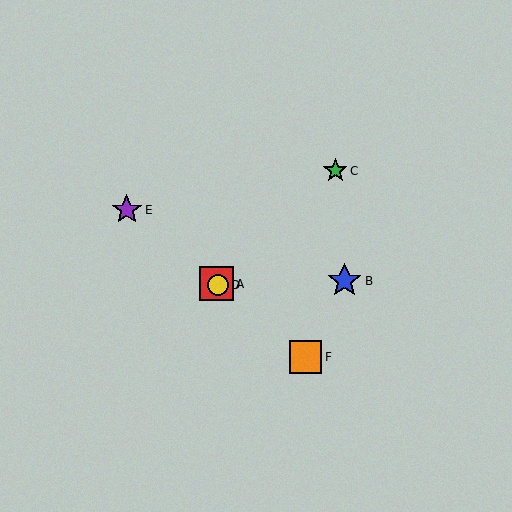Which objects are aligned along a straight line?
Objects A, D, E, F are aligned along a straight line.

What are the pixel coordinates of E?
Object E is at (127, 209).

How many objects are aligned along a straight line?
4 objects (A, D, E, F) are aligned along a straight line.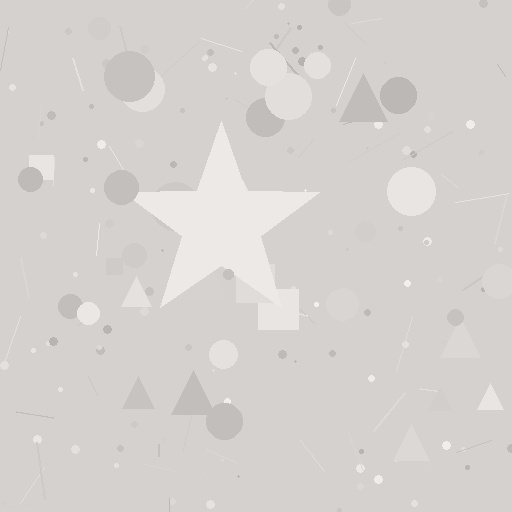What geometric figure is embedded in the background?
A star is embedded in the background.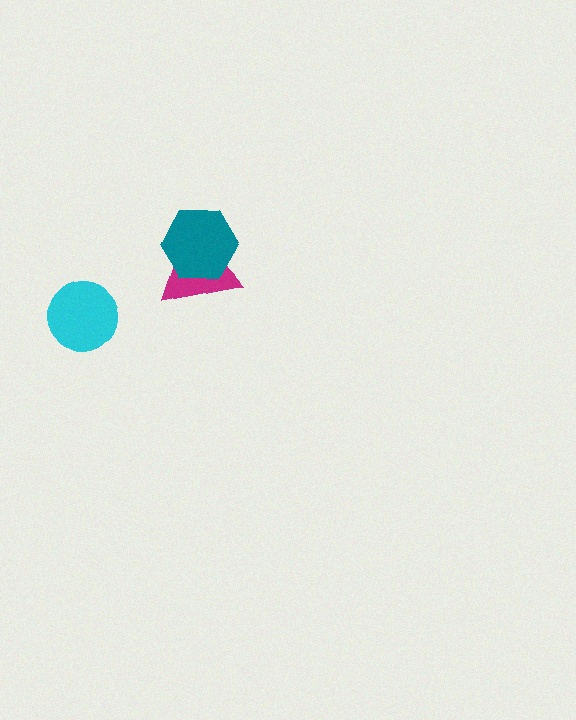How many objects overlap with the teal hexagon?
1 object overlaps with the teal hexagon.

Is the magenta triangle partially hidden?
Yes, it is partially covered by another shape.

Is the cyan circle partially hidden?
No, no other shape covers it.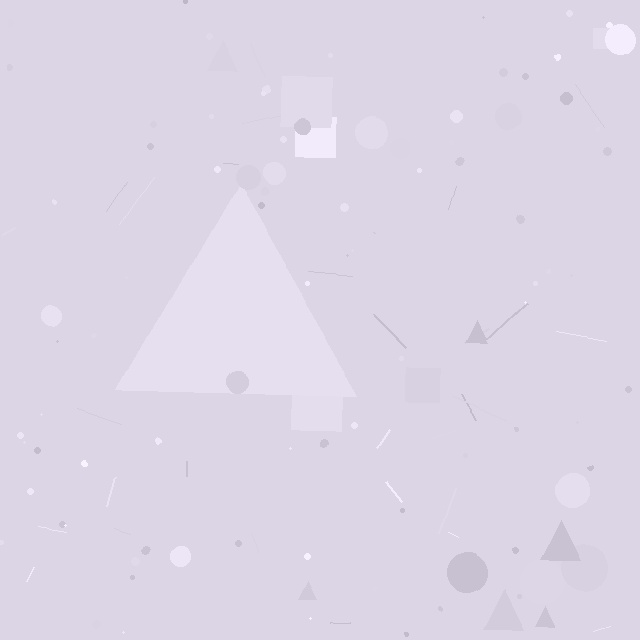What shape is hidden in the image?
A triangle is hidden in the image.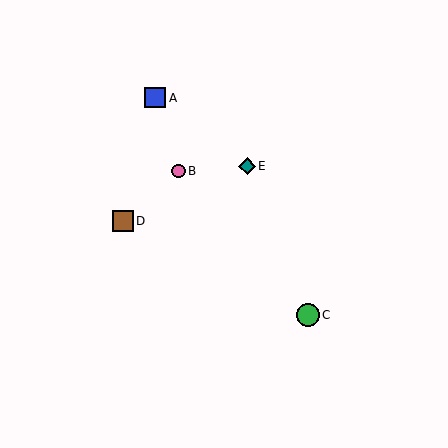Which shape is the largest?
The green circle (labeled C) is the largest.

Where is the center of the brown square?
The center of the brown square is at (123, 221).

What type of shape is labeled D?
Shape D is a brown square.